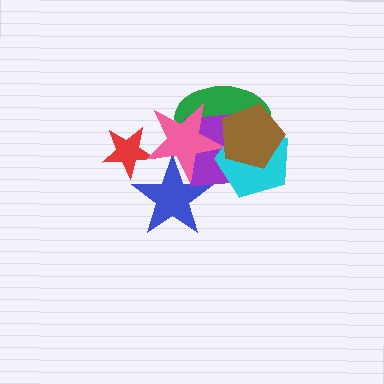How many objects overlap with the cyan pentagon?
4 objects overlap with the cyan pentagon.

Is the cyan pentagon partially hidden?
Yes, it is partially covered by another shape.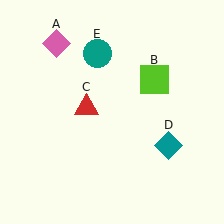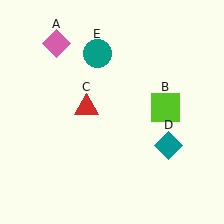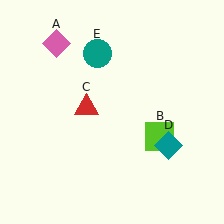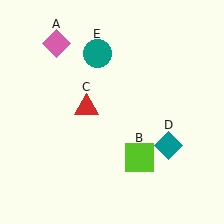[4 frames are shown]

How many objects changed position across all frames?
1 object changed position: lime square (object B).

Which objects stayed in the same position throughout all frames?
Pink diamond (object A) and red triangle (object C) and teal diamond (object D) and teal circle (object E) remained stationary.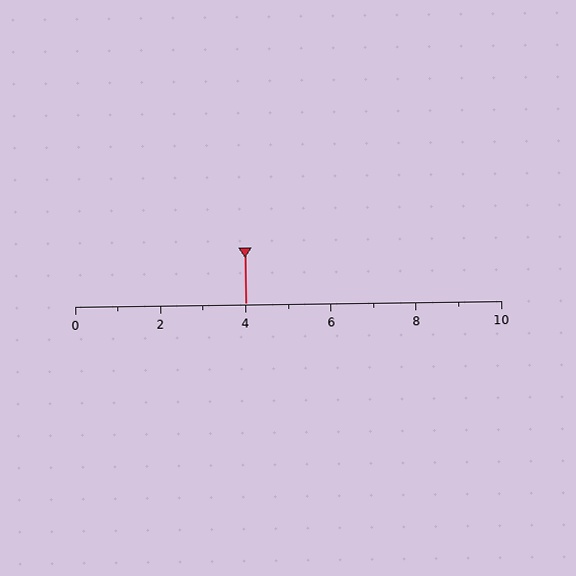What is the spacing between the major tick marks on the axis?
The major ticks are spaced 2 apart.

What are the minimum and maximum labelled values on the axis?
The axis runs from 0 to 10.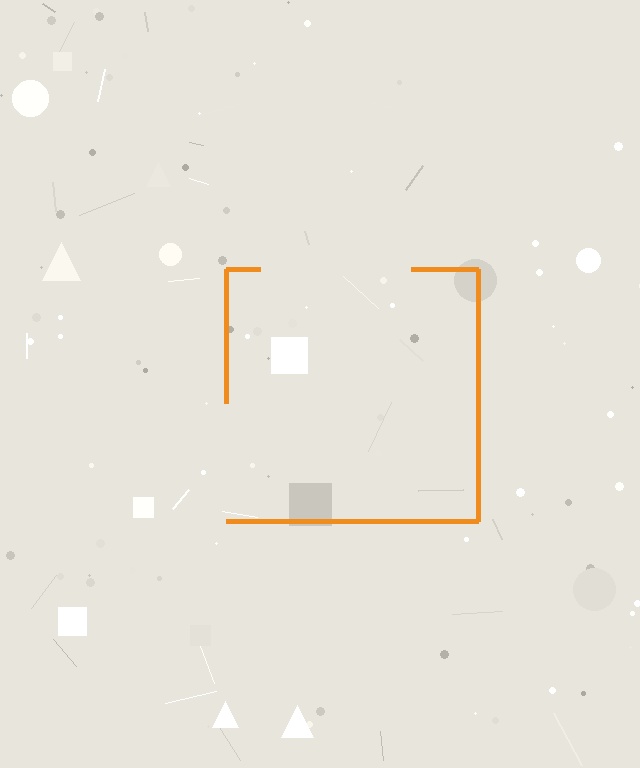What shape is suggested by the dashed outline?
The dashed outline suggests a square.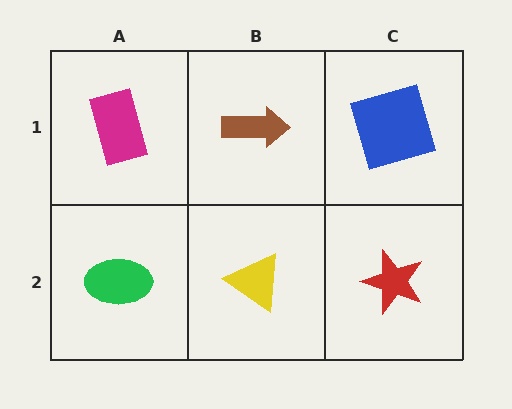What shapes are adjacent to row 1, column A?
A green ellipse (row 2, column A), a brown arrow (row 1, column B).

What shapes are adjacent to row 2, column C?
A blue square (row 1, column C), a yellow triangle (row 2, column B).